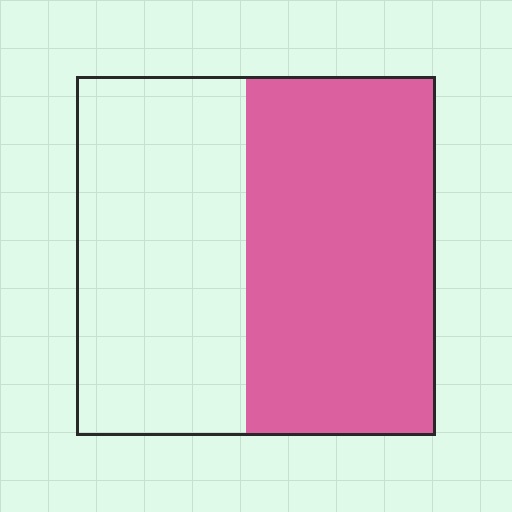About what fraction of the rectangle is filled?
About one half (1/2).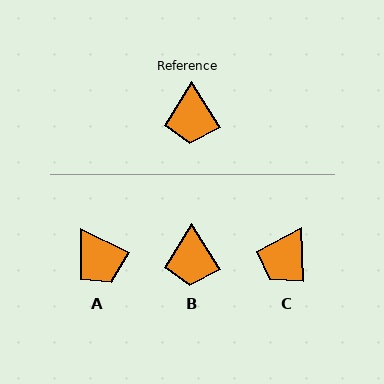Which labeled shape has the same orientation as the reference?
B.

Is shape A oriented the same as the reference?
No, it is off by about 32 degrees.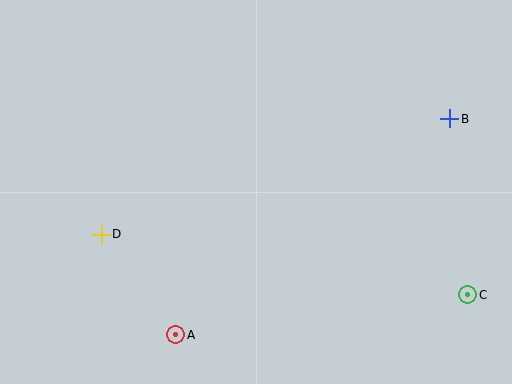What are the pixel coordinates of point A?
Point A is at (176, 335).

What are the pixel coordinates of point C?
Point C is at (468, 295).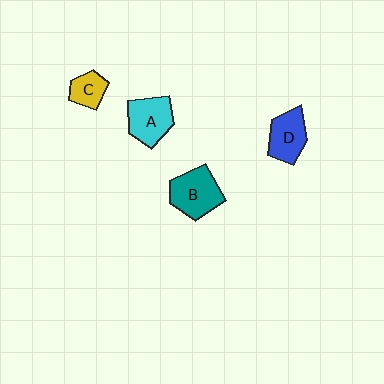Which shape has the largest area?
Shape B (teal).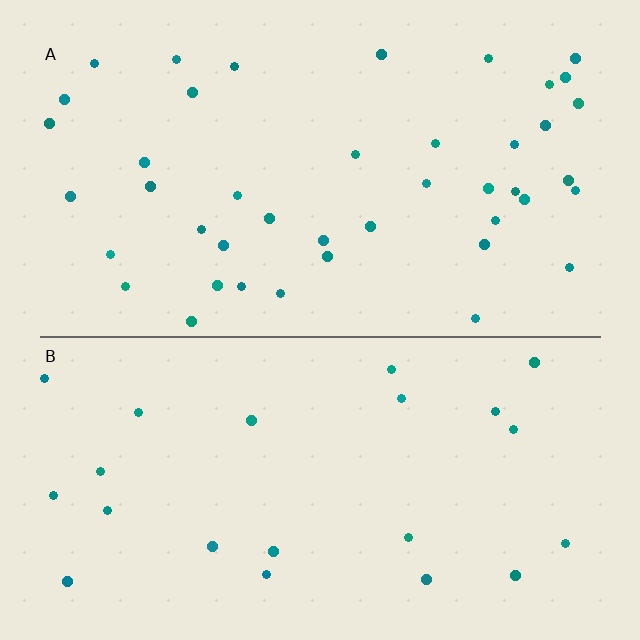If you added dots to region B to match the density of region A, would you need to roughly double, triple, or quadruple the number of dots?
Approximately double.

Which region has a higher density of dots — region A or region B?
A (the top).